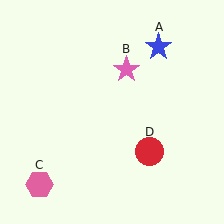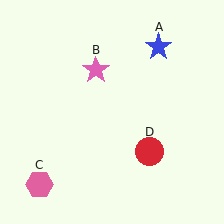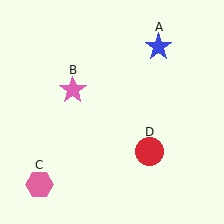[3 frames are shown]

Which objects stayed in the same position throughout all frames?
Blue star (object A) and pink hexagon (object C) and red circle (object D) remained stationary.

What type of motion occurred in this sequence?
The pink star (object B) rotated counterclockwise around the center of the scene.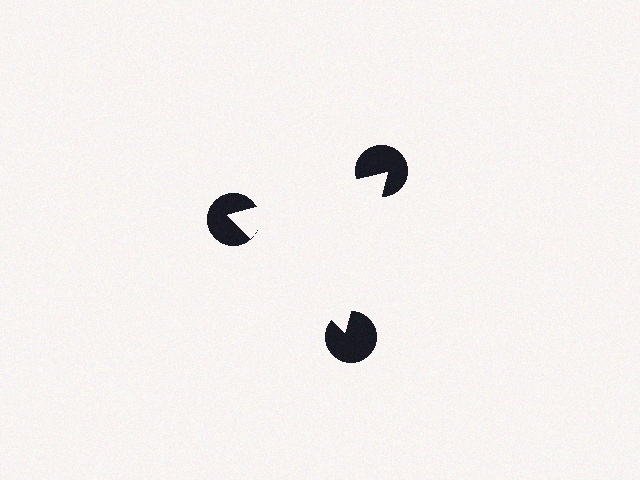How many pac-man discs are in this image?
There are 3 — one at each vertex of the illusory triangle.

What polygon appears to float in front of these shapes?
An illusory triangle — its edges are inferred from the aligned wedge cuts in the pac-man discs, not physically drawn.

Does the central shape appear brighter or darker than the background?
It typically appears slightly brighter than the background, even though no actual brightness change is drawn.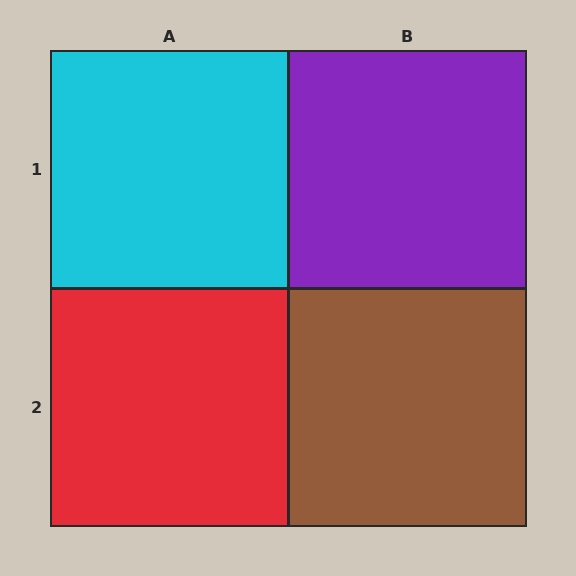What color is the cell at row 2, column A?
Red.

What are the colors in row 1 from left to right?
Cyan, purple.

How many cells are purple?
1 cell is purple.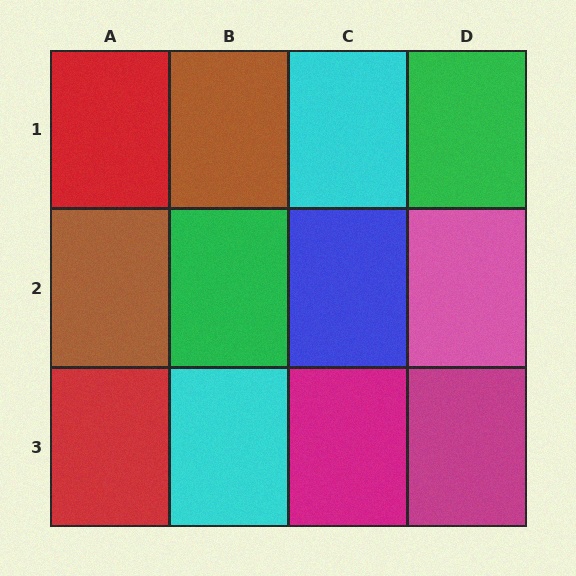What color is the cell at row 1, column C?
Cyan.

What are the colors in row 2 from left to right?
Brown, green, blue, pink.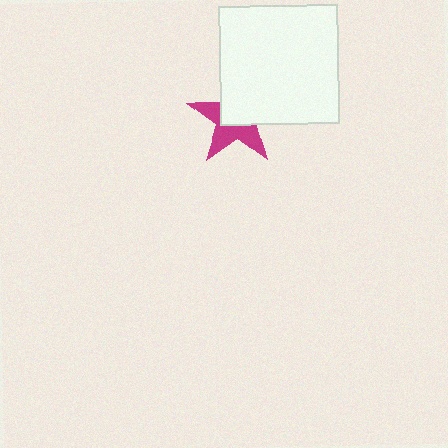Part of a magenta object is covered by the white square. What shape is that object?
It is a star.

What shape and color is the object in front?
The object in front is a white square.